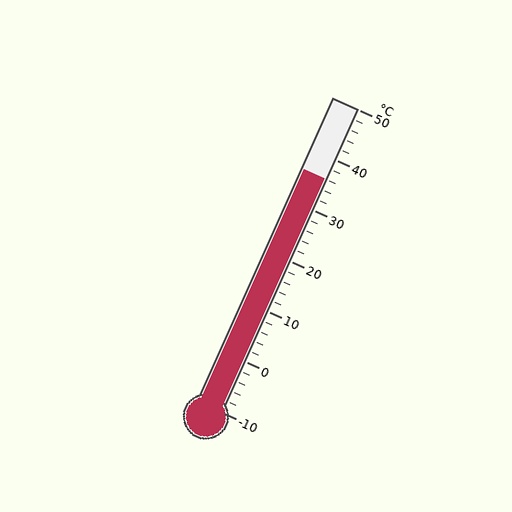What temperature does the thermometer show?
The thermometer shows approximately 36°C.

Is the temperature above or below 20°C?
The temperature is above 20°C.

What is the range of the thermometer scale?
The thermometer scale ranges from -10°C to 50°C.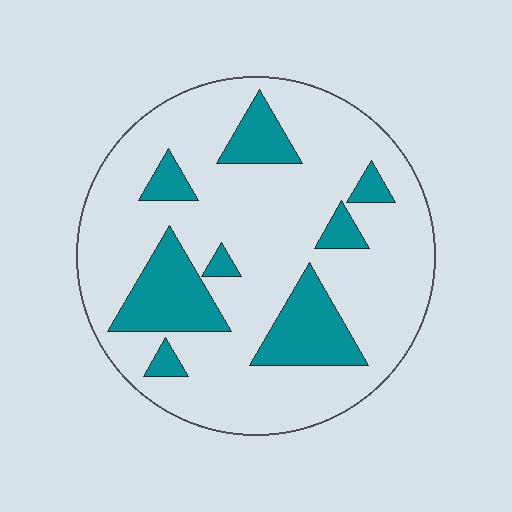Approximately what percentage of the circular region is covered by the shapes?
Approximately 20%.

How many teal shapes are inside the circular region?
8.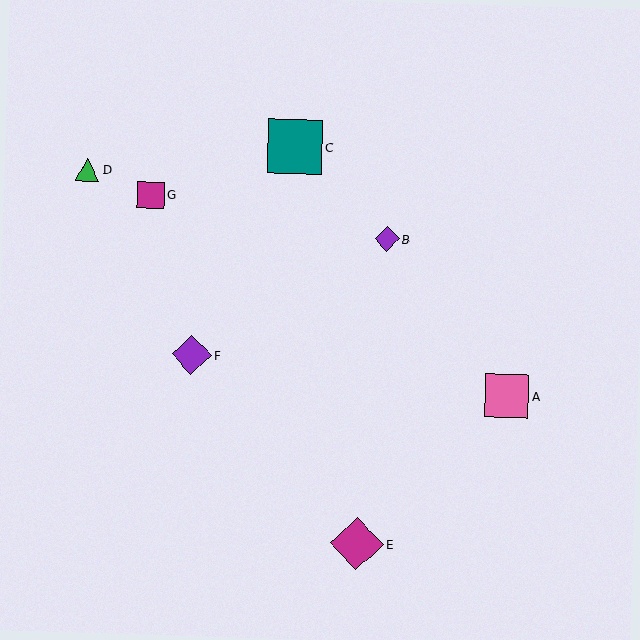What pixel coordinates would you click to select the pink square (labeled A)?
Click at (507, 396) to select the pink square A.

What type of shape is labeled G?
Shape G is a magenta square.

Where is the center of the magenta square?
The center of the magenta square is at (151, 195).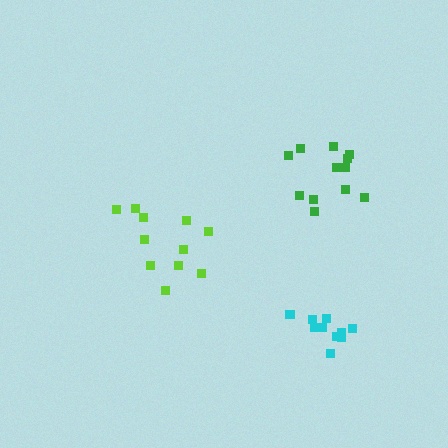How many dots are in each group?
Group 1: 11 dots, Group 2: 10 dots, Group 3: 12 dots (33 total).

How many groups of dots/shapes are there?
There are 3 groups.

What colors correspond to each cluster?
The clusters are colored: lime, cyan, green.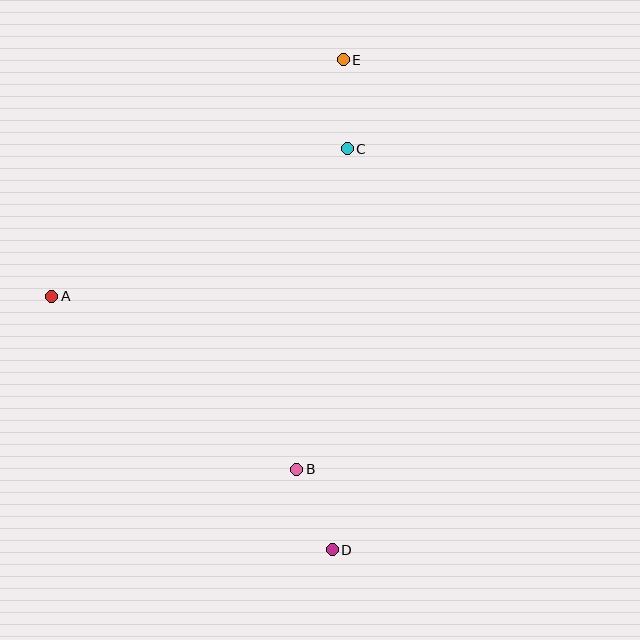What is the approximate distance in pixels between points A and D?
The distance between A and D is approximately 378 pixels.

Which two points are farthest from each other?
Points D and E are farthest from each other.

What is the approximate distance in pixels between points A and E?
The distance between A and E is approximately 376 pixels.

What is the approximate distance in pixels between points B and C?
The distance between B and C is approximately 325 pixels.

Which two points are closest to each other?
Points B and D are closest to each other.